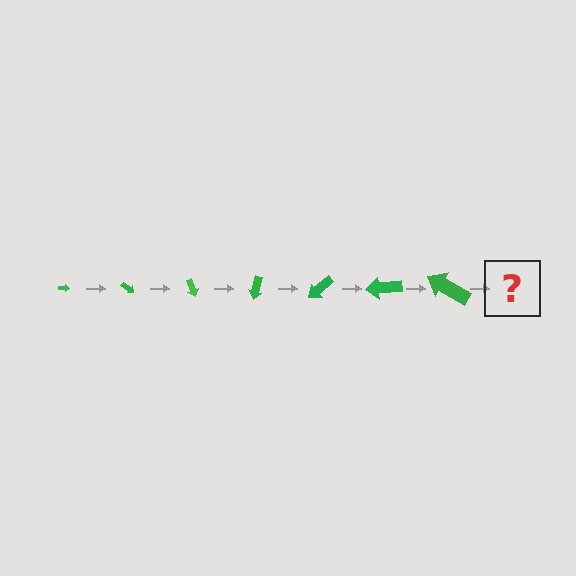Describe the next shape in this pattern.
It should be an arrow, larger than the previous one and rotated 245 degrees from the start.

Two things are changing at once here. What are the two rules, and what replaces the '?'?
The two rules are that the arrow grows larger each step and it rotates 35 degrees each step. The '?' should be an arrow, larger than the previous one and rotated 245 degrees from the start.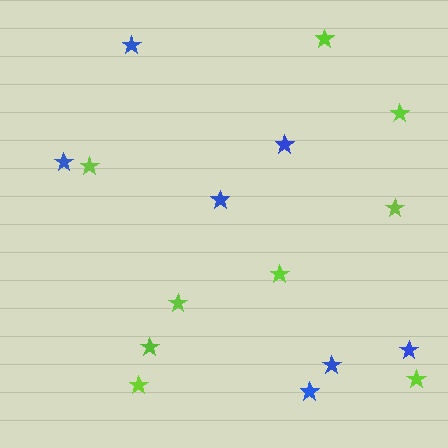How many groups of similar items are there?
There are 2 groups: one group of lime stars (9) and one group of blue stars (7).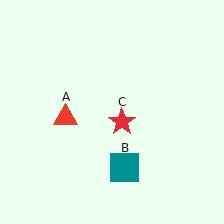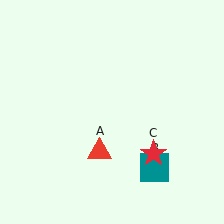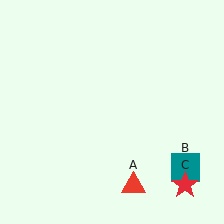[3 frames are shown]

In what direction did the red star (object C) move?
The red star (object C) moved down and to the right.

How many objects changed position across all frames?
3 objects changed position: red triangle (object A), teal square (object B), red star (object C).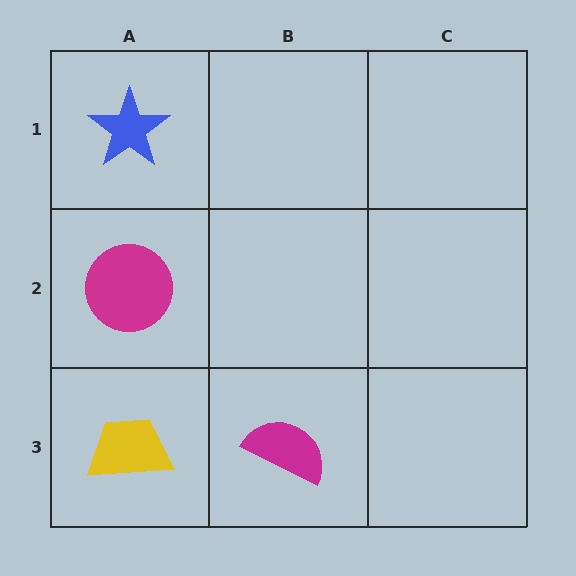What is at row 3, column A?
A yellow trapezoid.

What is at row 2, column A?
A magenta circle.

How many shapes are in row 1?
1 shape.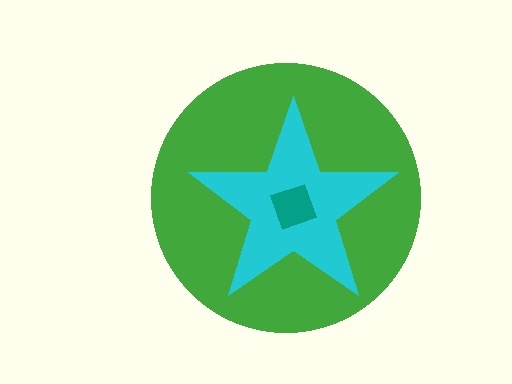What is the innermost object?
The teal square.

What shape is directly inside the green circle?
The cyan star.